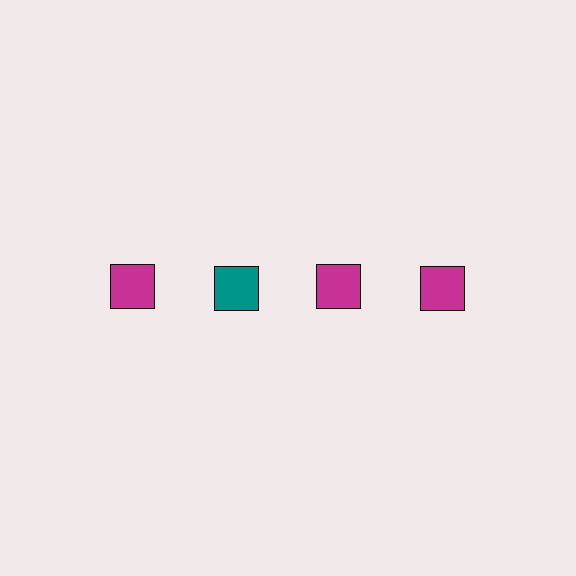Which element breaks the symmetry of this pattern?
The teal square in the top row, second from left column breaks the symmetry. All other shapes are magenta squares.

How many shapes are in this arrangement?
There are 4 shapes arranged in a grid pattern.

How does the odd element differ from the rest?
It has a different color: teal instead of magenta.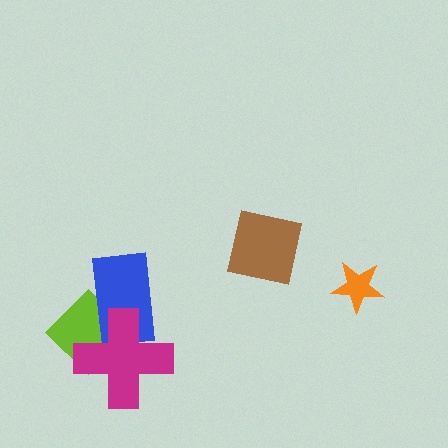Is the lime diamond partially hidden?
Yes, it is partially covered by another shape.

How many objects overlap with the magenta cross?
2 objects overlap with the magenta cross.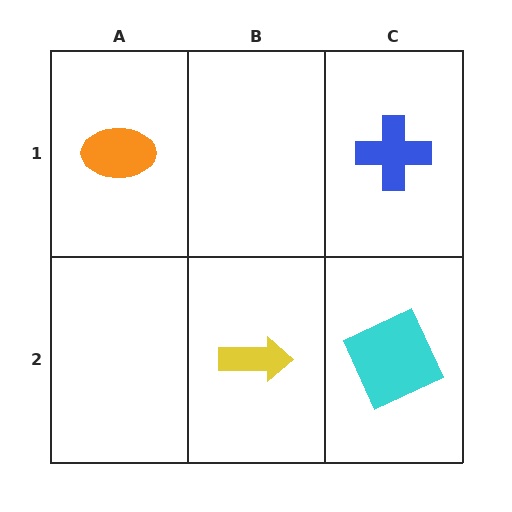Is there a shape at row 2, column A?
No, that cell is empty.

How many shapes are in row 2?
2 shapes.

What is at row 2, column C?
A cyan square.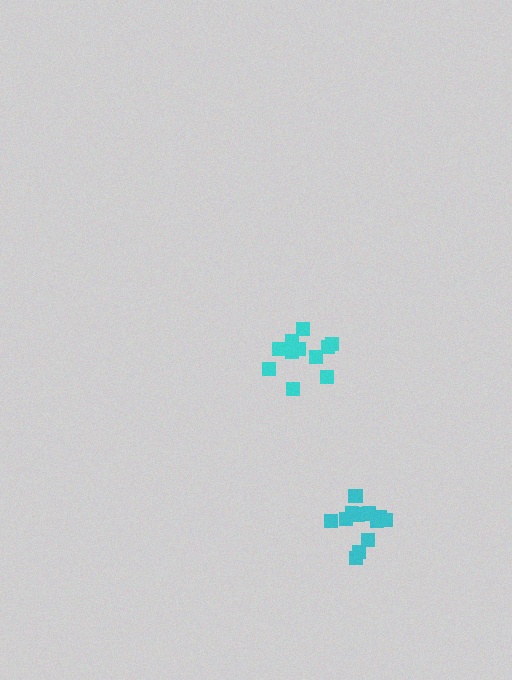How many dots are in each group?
Group 1: 12 dots, Group 2: 11 dots (23 total).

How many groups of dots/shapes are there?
There are 2 groups.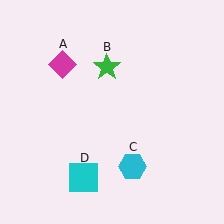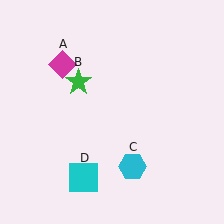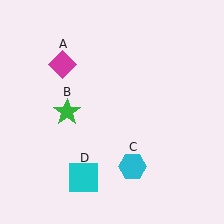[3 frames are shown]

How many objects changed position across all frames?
1 object changed position: green star (object B).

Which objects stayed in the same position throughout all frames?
Magenta diamond (object A) and cyan hexagon (object C) and cyan square (object D) remained stationary.